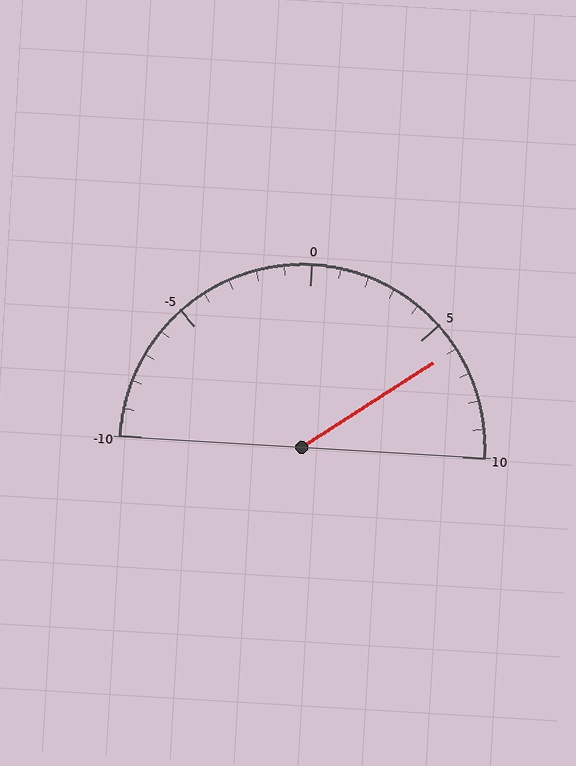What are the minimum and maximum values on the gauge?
The gauge ranges from -10 to 10.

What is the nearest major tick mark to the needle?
The nearest major tick mark is 5.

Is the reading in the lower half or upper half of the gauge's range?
The reading is in the upper half of the range (-10 to 10).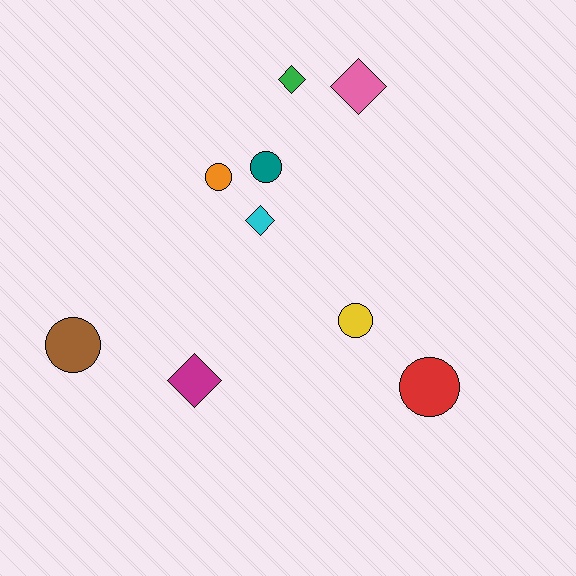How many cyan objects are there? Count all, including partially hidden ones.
There is 1 cyan object.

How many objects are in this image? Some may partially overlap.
There are 9 objects.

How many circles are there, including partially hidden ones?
There are 5 circles.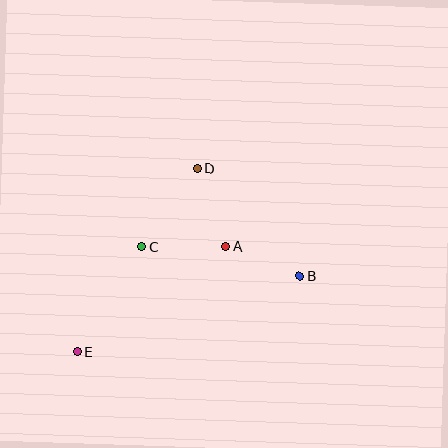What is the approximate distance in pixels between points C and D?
The distance between C and D is approximately 96 pixels.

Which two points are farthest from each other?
Points B and E are farthest from each other.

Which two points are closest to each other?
Points A and B are closest to each other.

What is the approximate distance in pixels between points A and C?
The distance between A and C is approximately 84 pixels.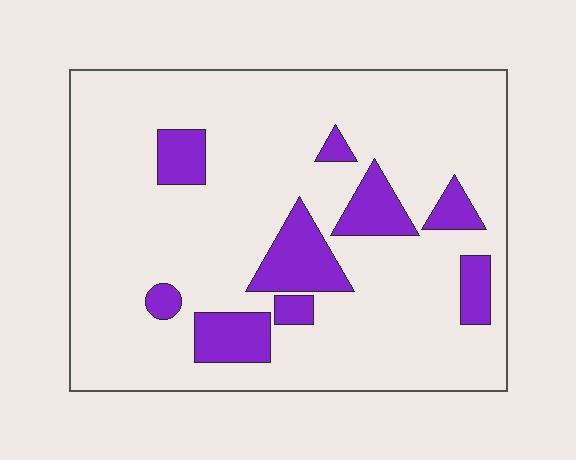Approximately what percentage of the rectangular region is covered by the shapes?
Approximately 15%.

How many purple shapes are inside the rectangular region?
9.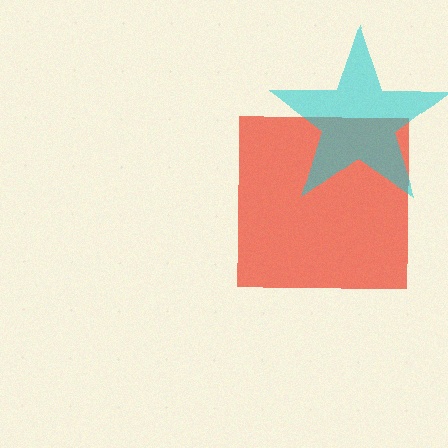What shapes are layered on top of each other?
The layered shapes are: a red square, a cyan star.